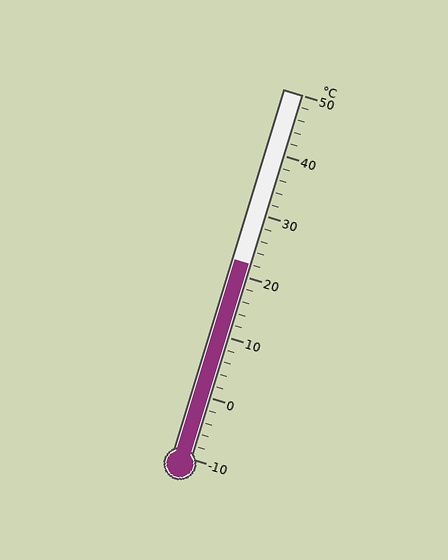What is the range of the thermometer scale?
The thermometer scale ranges from -10°C to 50°C.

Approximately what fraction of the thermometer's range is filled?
The thermometer is filled to approximately 55% of its range.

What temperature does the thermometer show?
The thermometer shows approximately 22°C.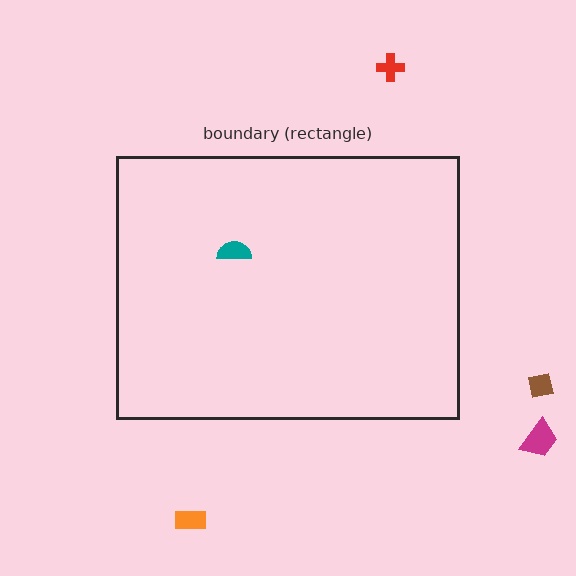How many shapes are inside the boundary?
1 inside, 4 outside.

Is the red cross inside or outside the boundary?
Outside.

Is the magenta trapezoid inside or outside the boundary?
Outside.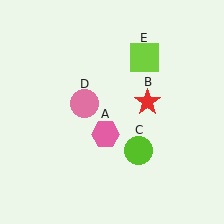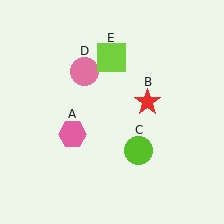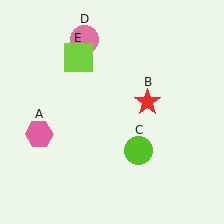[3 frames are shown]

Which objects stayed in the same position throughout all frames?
Red star (object B) and lime circle (object C) remained stationary.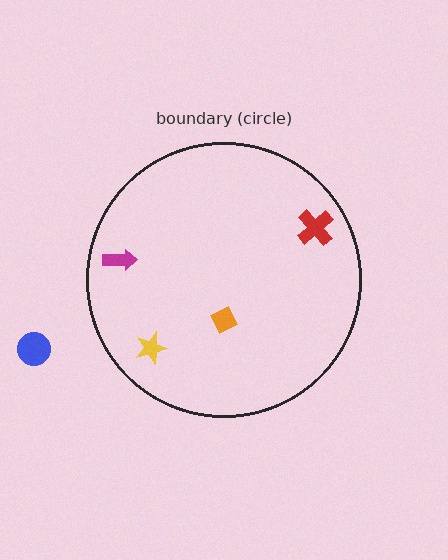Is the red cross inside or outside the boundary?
Inside.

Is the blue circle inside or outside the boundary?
Outside.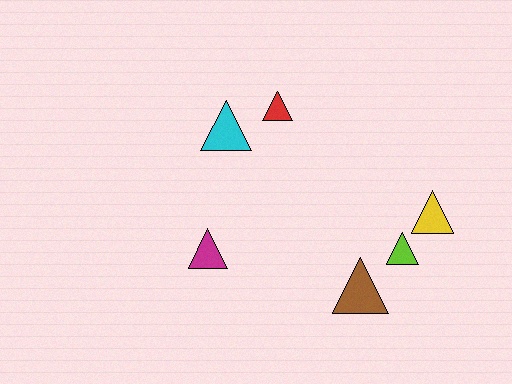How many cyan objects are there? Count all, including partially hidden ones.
There is 1 cyan object.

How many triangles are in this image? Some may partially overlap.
There are 6 triangles.